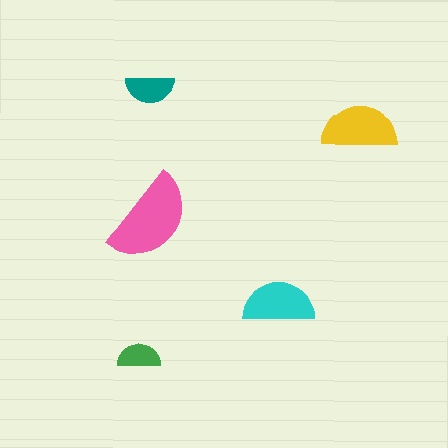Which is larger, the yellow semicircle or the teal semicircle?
The yellow one.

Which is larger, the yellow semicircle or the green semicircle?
The yellow one.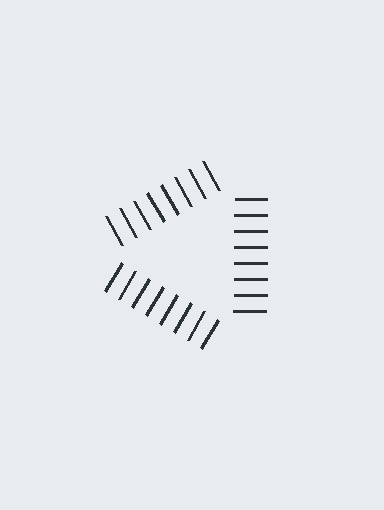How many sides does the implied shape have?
3 sides — the line-ends trace a triangle.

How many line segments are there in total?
24 — 8 along each of the 3 edges.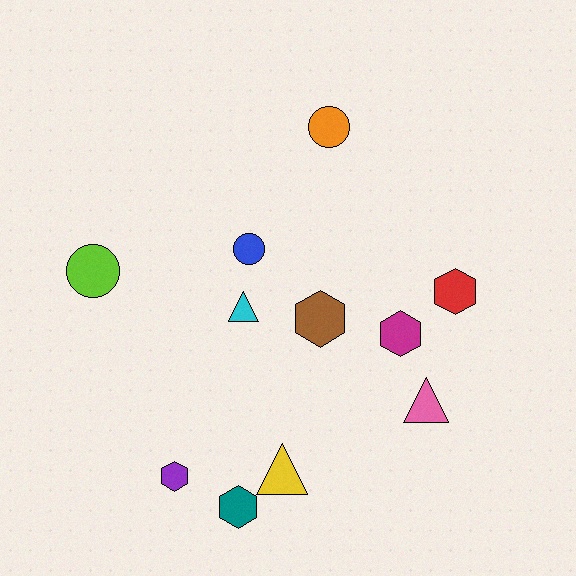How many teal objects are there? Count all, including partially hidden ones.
There is 1 teal object.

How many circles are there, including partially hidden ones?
There are 3 circles.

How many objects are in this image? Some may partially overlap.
There are 11 objects.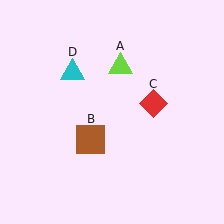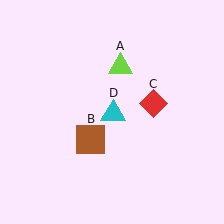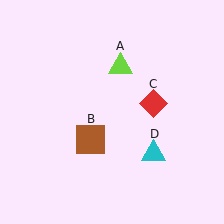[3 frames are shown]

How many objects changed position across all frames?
1 object changed position: cyan triangle (object D).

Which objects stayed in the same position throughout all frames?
Lime triangle (object A) and brown square (object B) and red diamond (object C) remained stationary.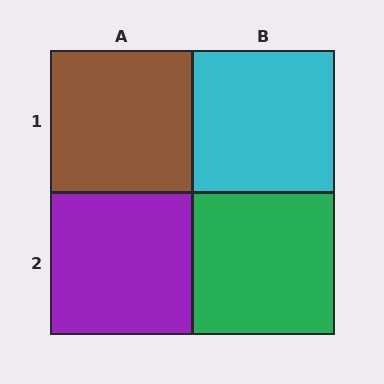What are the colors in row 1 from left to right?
Brown, cyan.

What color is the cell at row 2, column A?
Purple.